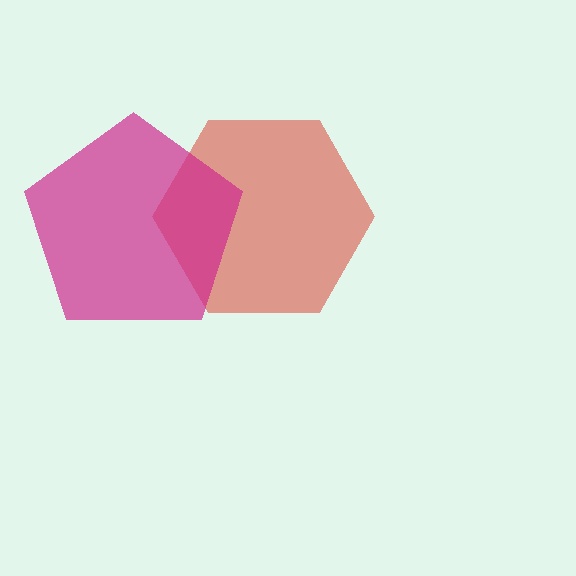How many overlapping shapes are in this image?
There are 2 overlapping shapes in the image.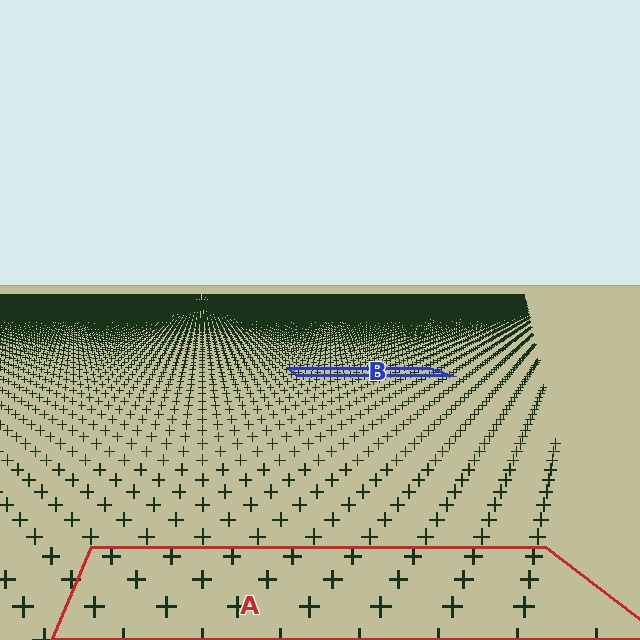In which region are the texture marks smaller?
The texture marks are smaller in region B, because it is farther away.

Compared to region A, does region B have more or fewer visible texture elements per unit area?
Region B has more texture elements per unit area — they are packed more densely because it is farther away.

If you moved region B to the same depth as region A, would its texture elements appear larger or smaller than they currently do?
They would appear larger. At a closer depth, the same texture elements are projected at a bigger on-screen size.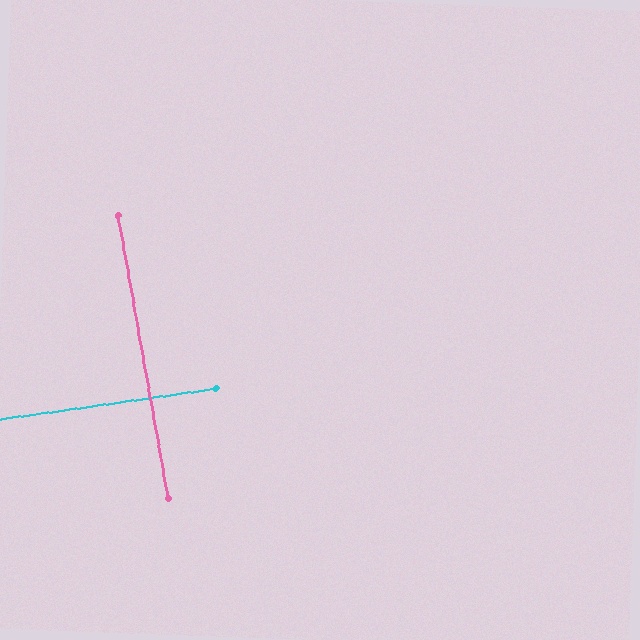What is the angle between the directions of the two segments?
Approximately 88 degrees.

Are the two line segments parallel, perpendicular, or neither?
Perpendicular — they meet at approximately 88°.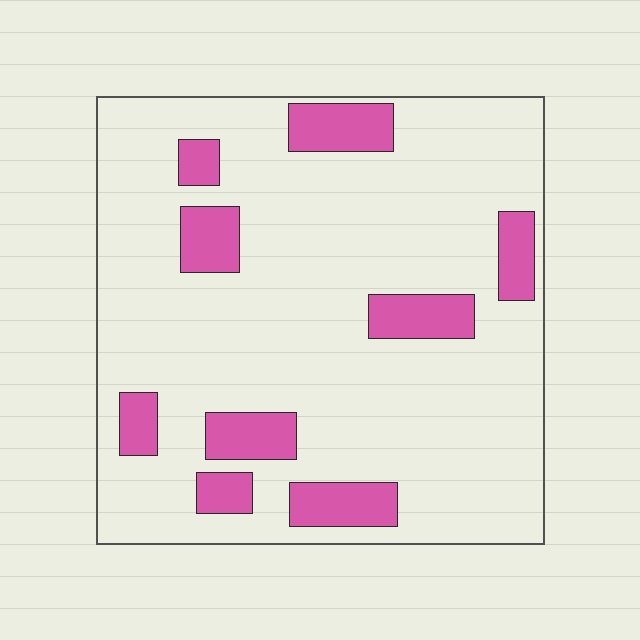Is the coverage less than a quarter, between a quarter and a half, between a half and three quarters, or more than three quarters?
Less than a quarter.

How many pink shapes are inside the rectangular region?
9.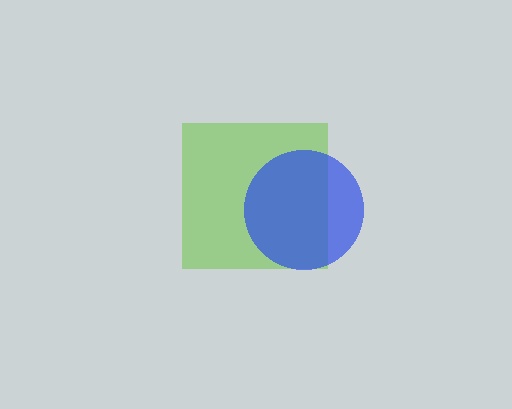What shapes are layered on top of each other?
The layered shapes are: a lime square, a blue circle.